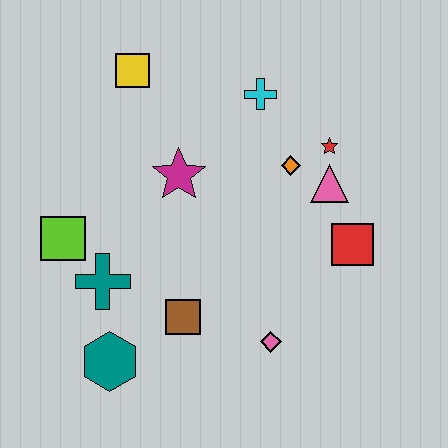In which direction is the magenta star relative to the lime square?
The magenta star is to the right of the lime square.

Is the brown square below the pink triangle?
Yes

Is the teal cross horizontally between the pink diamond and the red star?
No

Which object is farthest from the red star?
The teal hexagon is farthest from the red star.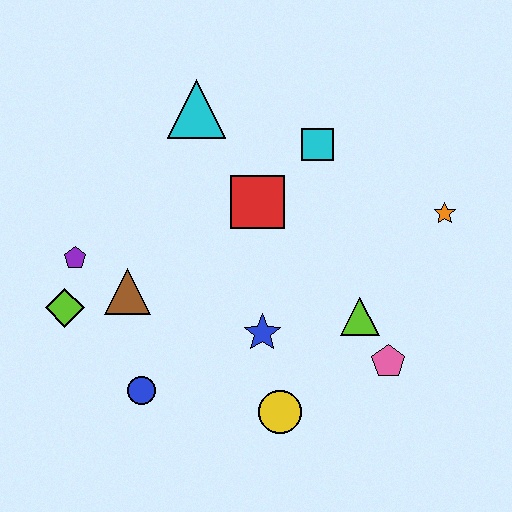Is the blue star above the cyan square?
No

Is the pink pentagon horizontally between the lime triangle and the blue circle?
No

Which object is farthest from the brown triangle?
The orange star is farthest from the brown triangle.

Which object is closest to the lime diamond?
The purple pentagon is closest to the lime diamond.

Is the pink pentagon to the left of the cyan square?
No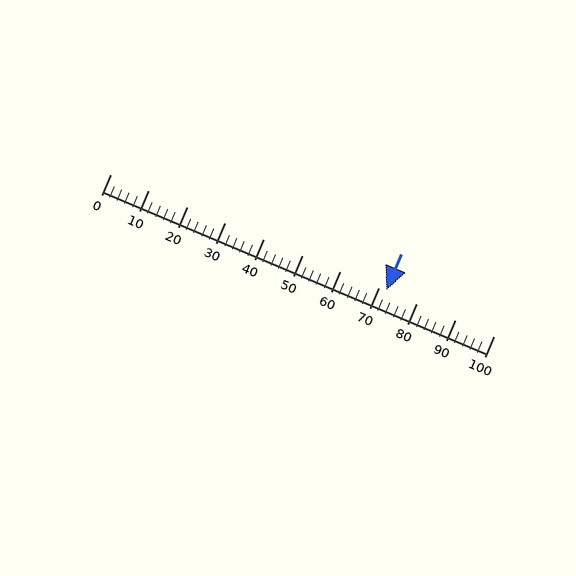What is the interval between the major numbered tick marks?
The major tick marks are spaced 10 units apart.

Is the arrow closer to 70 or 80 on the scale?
The arrow is closer to 70.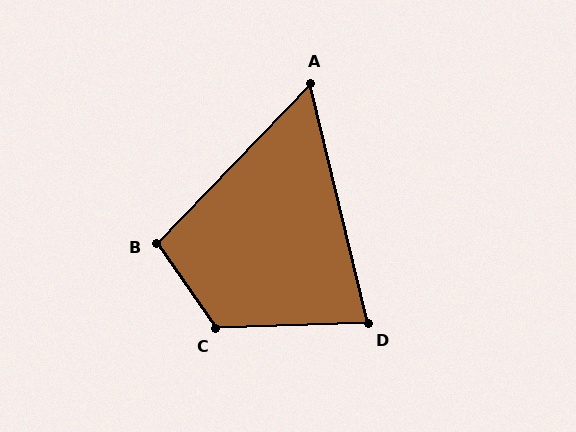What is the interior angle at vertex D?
Approximately 78 degrees (acute).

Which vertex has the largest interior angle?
C, at approximately 123 degrees.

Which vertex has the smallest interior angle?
A, at approximately 57 degrees.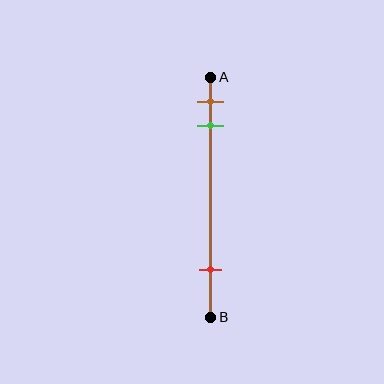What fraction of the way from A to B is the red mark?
The red mark is approximately 80% (0.8) of the way from A to B.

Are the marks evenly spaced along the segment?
No, the marks are not evenly spaced.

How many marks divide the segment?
There are 3 marks dividing the segment.